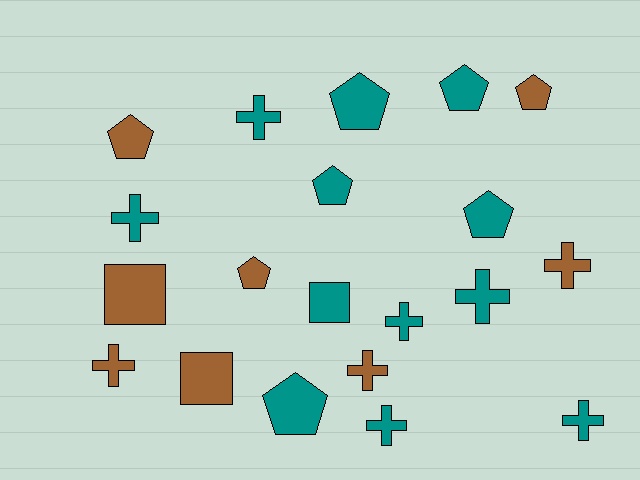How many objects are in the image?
There are 20 objects.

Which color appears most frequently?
Teal, with 12 objects.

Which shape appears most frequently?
Cross, with 9 objects.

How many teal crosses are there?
There are 6 teal crosses.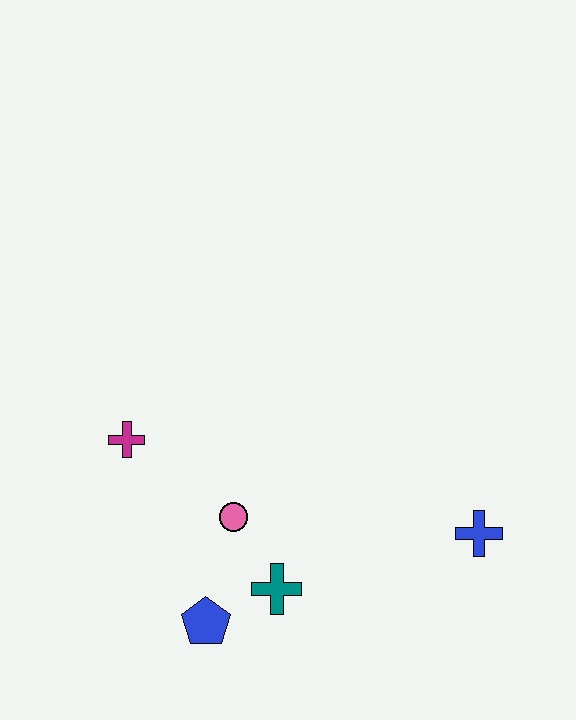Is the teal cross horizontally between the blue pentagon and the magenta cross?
No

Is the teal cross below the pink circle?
Yes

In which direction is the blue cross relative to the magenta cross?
The blue cross is to the right of the magenta cross.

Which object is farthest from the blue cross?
The magenta cross is farthest from the blue cross.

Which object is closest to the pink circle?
The teal cross is closest to the pink circle.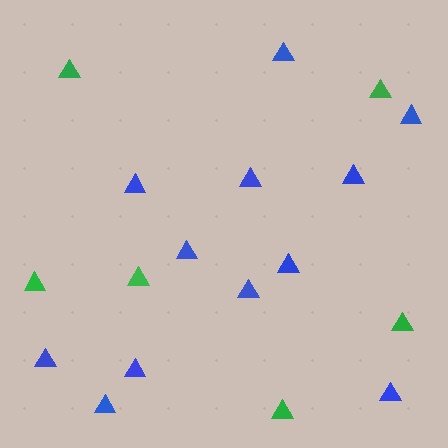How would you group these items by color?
There are 2 groups: one group of blue triangles (12) and one group of green triangles (6).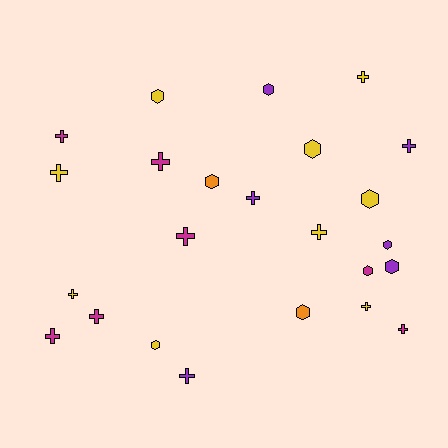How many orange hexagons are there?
There are 2 orange hexagons.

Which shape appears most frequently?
Cross, with 14 objects.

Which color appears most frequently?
Yellow, with 9 objects.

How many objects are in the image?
There are 24 objects.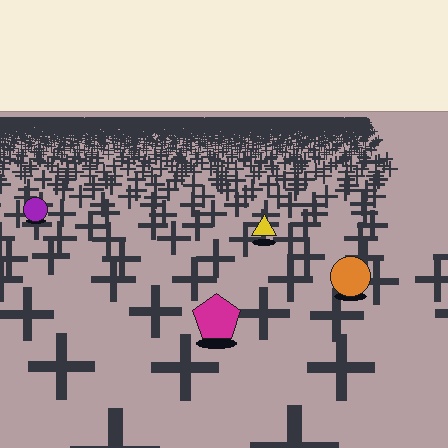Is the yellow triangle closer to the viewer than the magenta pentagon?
No. The magenta pentagon is closer — you can tell from the texture gradient: the ground texture is coarser near it.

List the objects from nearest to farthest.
From nearest to farthest: the magenta pentagon, the orange circle, the yellow triangle, the purple circle.